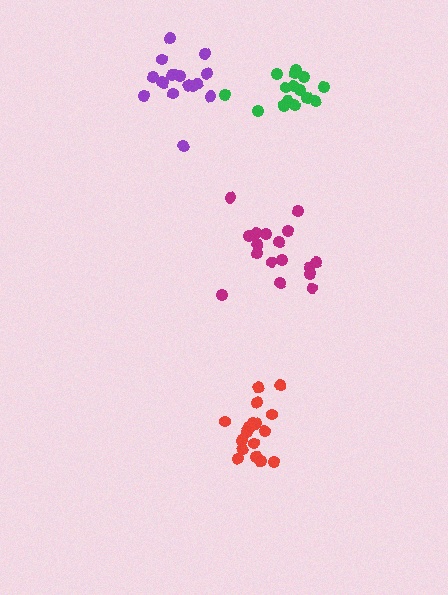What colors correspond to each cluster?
The clusters are colored: green, red, purple, magenta.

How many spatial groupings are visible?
There are 4 spatial groupings.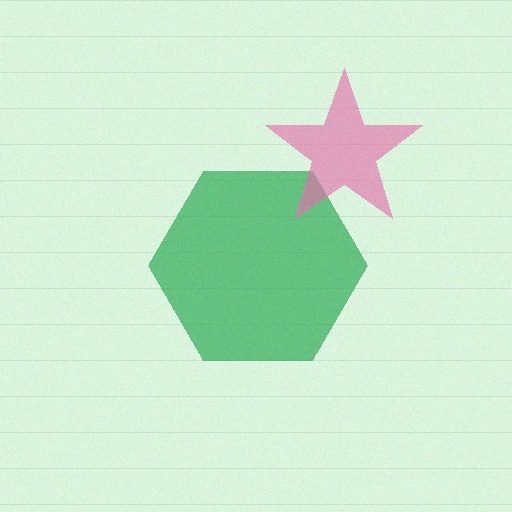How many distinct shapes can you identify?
There are 2 distinct shapes: a green hexagon, a pink star.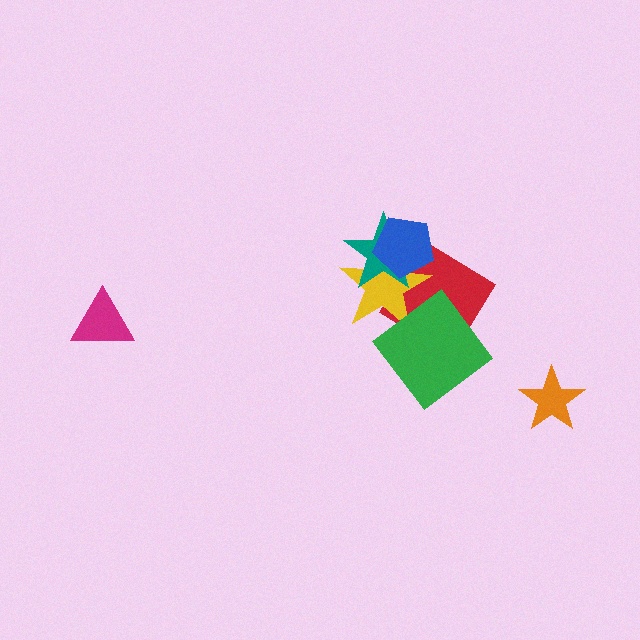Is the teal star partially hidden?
Yes, it is partially covered by another shape.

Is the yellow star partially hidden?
Yes, it is partially covered by another shape.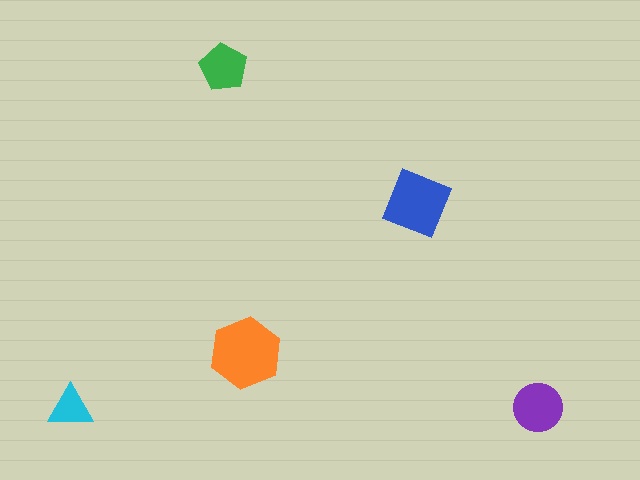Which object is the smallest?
The cyan triangle.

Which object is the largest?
The orange hexagon.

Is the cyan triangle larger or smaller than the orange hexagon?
Smaller.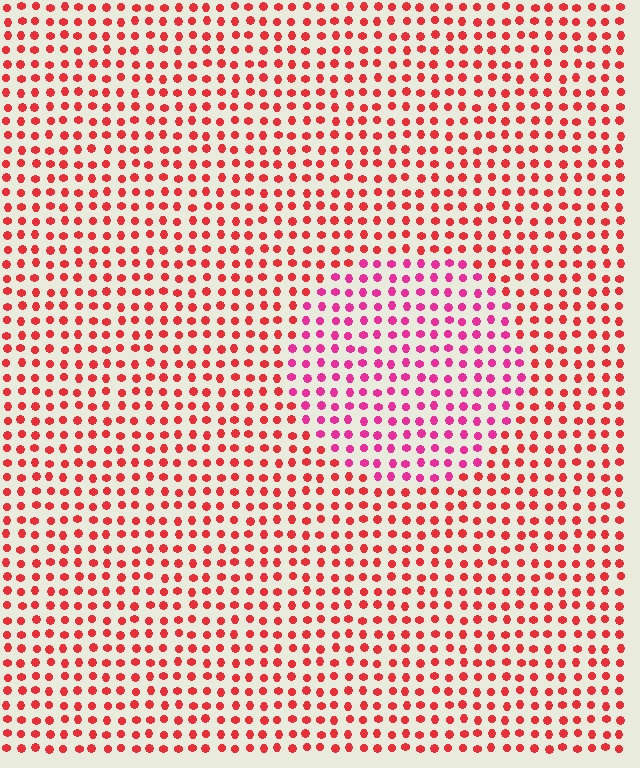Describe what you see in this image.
The image is filled with small red elements in a uniform arrangement. A circle-shaped region is visible where the elements are tinted to a slightly different hue, forming a subtle color boundary.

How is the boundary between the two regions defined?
The boundary is defined purely by a slight shift in hue (about 32 degrees). Spacing, size, and orientation are identical on both sides.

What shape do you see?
I see a circle.